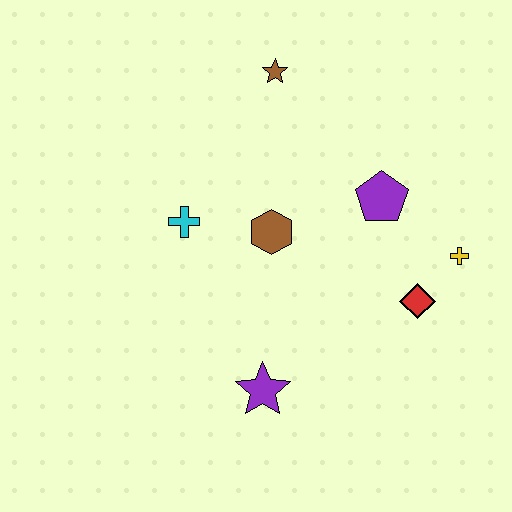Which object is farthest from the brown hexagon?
The yellow cross is farthest from the brown hexagon.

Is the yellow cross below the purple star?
No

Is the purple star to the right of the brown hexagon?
No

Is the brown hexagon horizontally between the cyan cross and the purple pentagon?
Yes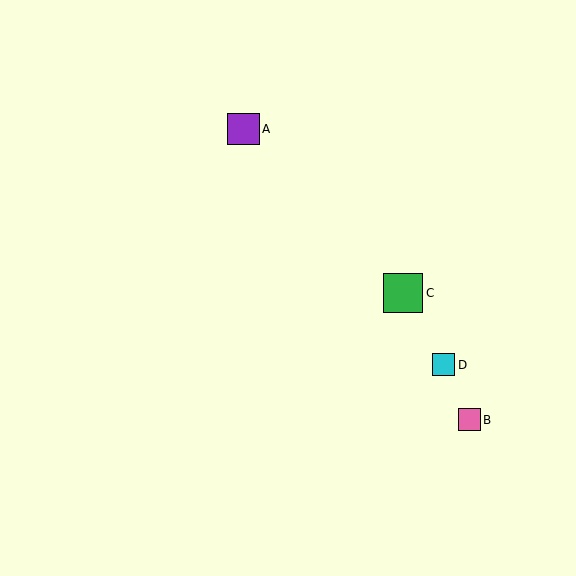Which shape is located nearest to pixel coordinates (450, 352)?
The cyan square (labeled D) at (443, 365) is nearest to that location.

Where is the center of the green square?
The center of the green square is at (403, 293).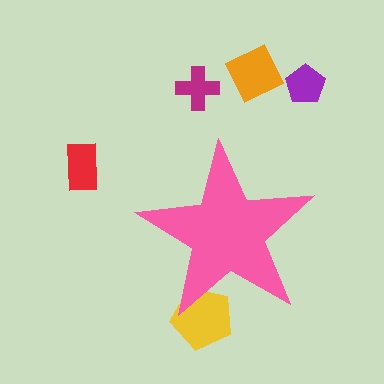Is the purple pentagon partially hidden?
No, the purple pentagon is fully visible.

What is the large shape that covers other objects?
A pink star.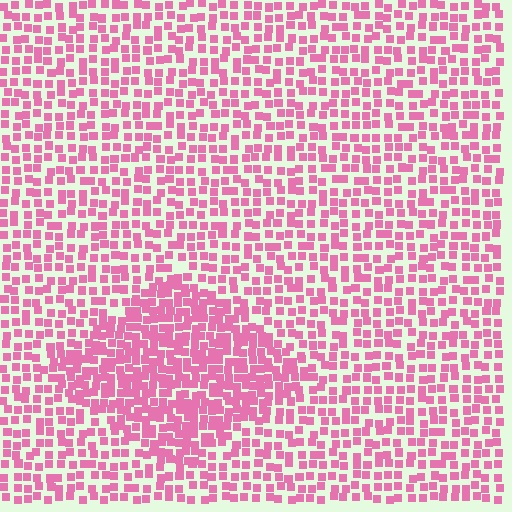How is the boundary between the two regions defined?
The boundary is defined by a change in element density (approximately 1.7x ratio). All elements are the same color, size, and shape.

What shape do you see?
I see a diamond.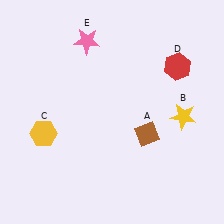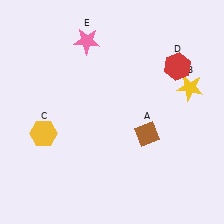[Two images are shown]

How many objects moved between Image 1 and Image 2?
1 object moved between the two images.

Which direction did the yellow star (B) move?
The yellow star (B) moved up.